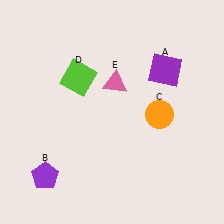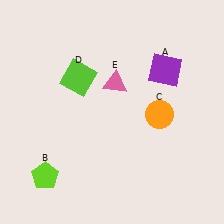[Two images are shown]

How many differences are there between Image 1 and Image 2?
There is 1 difference between the two images.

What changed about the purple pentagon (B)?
In Image 1, B is purple. In Image 2, it changed to lime.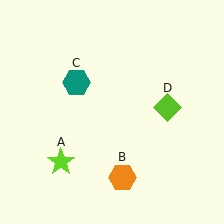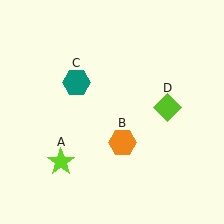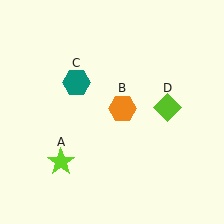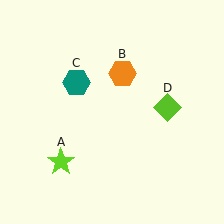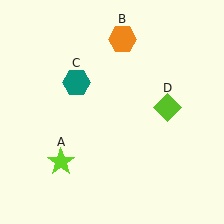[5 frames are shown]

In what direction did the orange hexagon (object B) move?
The orange hexagon (object B) moved up.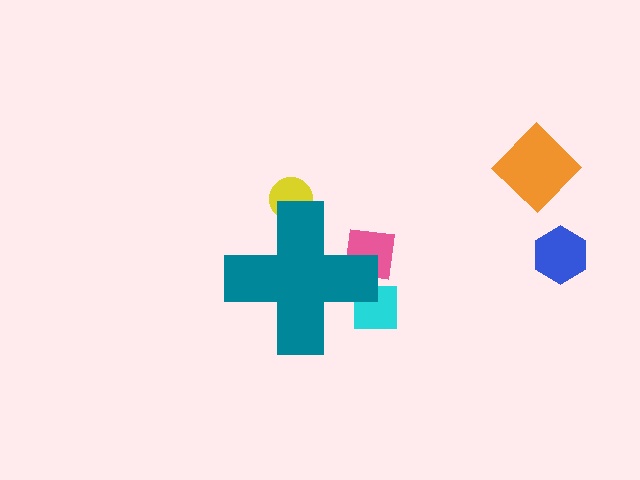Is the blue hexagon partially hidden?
No, the blue hexagon is fully visible.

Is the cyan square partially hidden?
Yes, the cyan square is partially hidden behind the teal cross.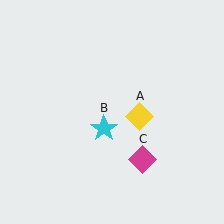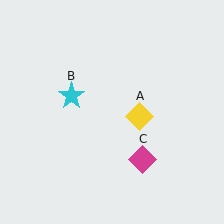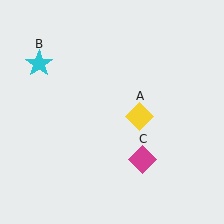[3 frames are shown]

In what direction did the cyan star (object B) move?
The cyan star (object B) moved up and to the left.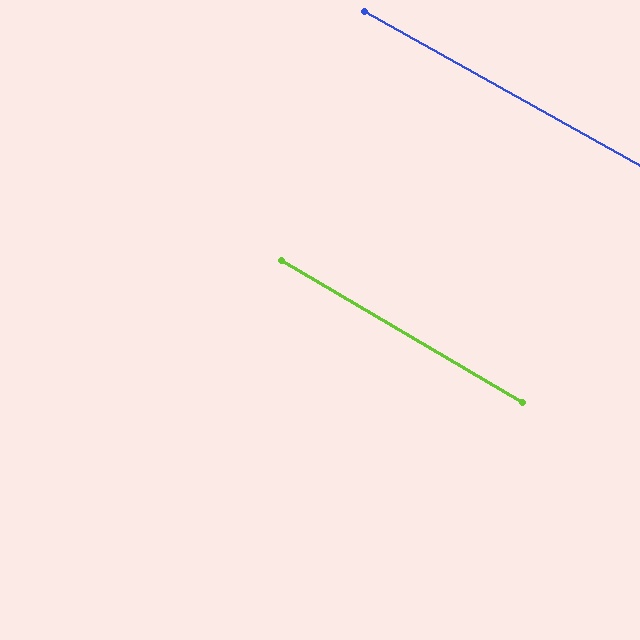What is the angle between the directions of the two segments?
Approximately 1 degree.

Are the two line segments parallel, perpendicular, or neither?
Parallel — their directions differ by only 1.3°.